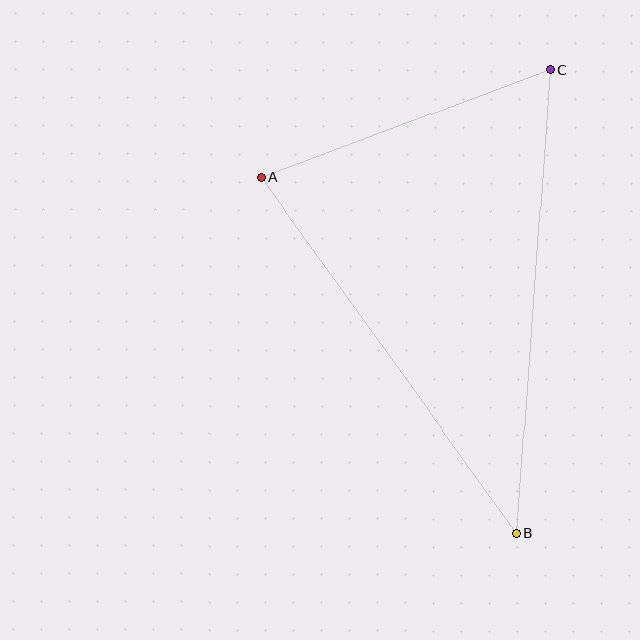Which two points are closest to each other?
Points A and C are closest to each other.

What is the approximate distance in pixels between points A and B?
The distance between A and B is approximately 438 pixels.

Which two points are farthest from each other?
Points B and C are farthest from each other.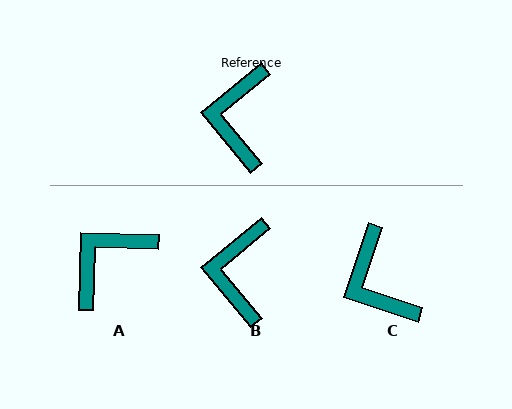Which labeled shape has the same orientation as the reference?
B.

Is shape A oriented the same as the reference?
No, it is off by about 42 degrees.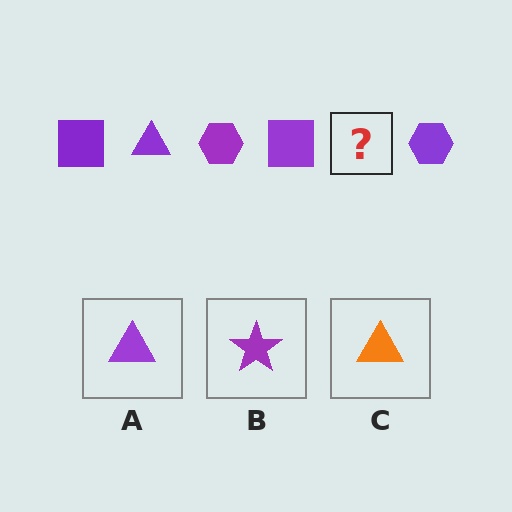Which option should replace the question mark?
Option A.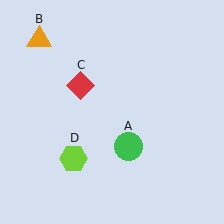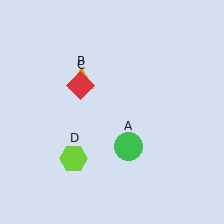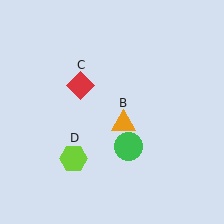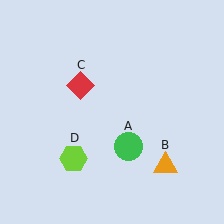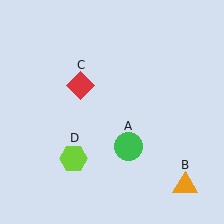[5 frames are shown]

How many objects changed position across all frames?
1 object changed position: orange triangle (object B).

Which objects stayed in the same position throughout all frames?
Green circle (object A) and red diamond (object C) and lime hexagon (object D) remained stationary.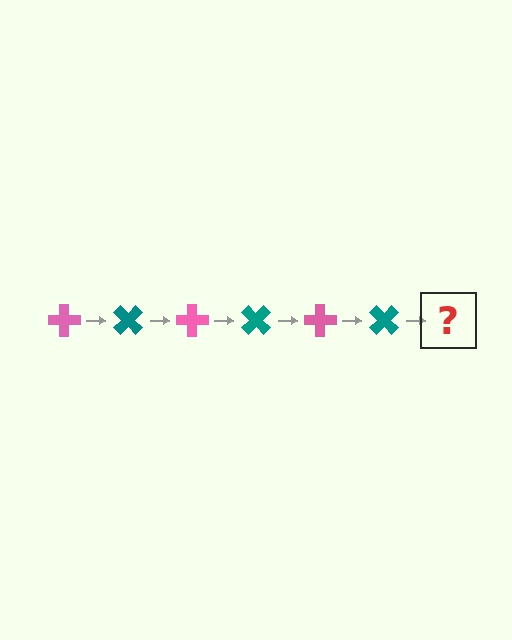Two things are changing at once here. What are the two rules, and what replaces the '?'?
The two rules are that it rotates 45 degrees each step and the color cycles through pink and teal. The '?' should be a pink cross, rotated 270 degrees from the start.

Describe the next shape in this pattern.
It should be a pink cross, rotated 270 degrees from the start.